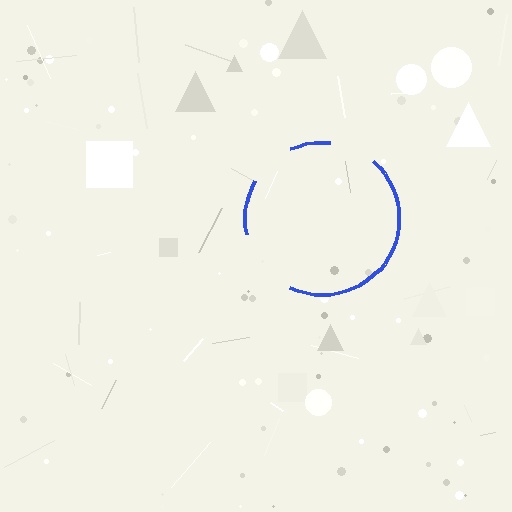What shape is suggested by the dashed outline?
The dashed outline suggests a circle.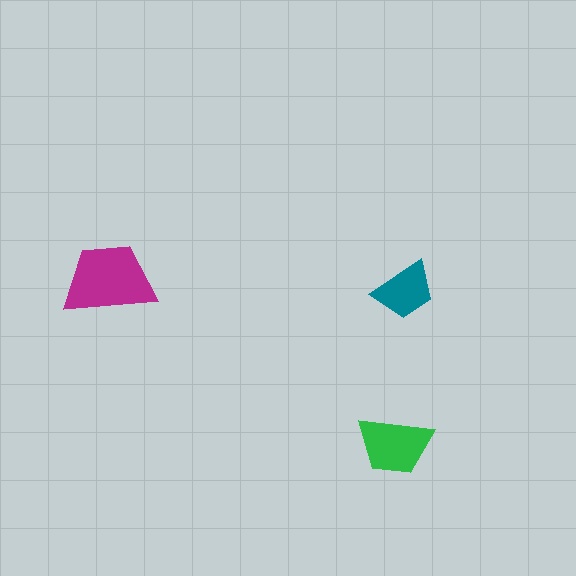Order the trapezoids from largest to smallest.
the magenta one, the green one, the teal one.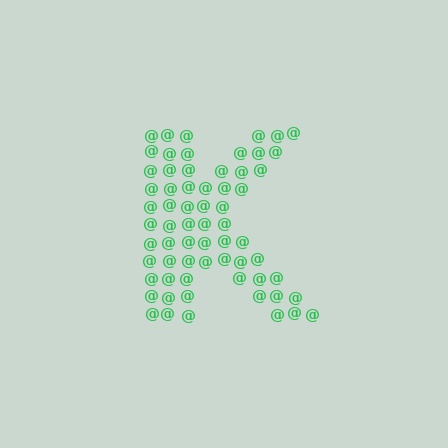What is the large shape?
The large shape is the letter K.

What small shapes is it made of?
It is made of small at signs.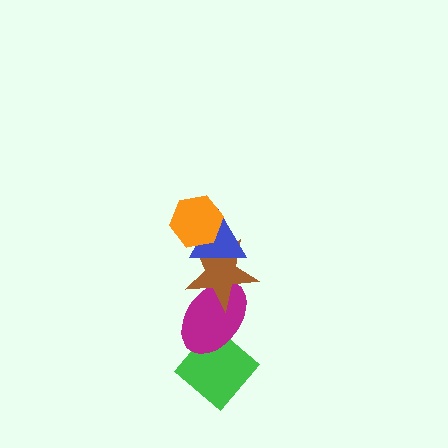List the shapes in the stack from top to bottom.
From top to bottom: the orange hexagon, the blue triangle, the brown star, the magenta ellipse, the green diamond.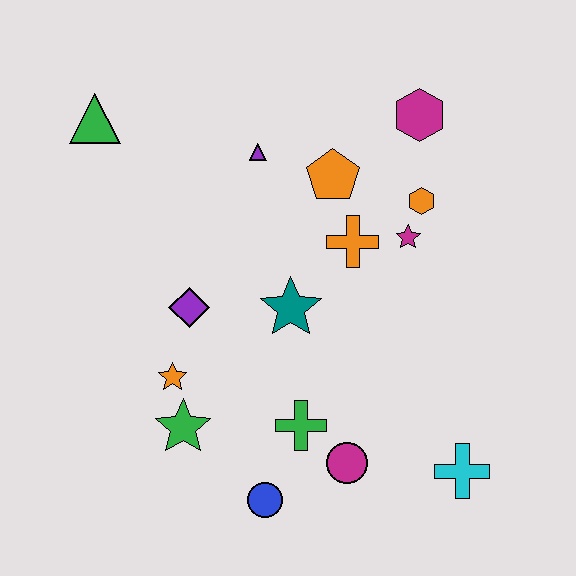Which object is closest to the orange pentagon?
The orange cross is closest to the orange pentagon.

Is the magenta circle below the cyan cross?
No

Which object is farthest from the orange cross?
The green triangle is farthest from the orange cross.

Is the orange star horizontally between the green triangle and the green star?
Yes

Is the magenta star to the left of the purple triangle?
No